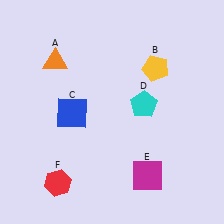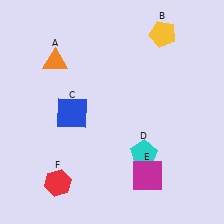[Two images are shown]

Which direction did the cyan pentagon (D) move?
The cyan pentagon (D) moved down.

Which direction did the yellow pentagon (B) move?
The yellow pentagon (B) moved up.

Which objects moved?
The objects that moved are: the yellow pentagon (B), the cyan pentagon (D).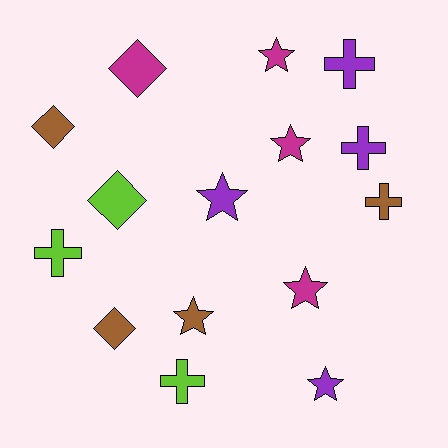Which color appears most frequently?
Brown, with 4 objects.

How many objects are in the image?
There are 15 objects.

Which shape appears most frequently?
Star, with 6 objects.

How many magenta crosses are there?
There are no magenta crosses.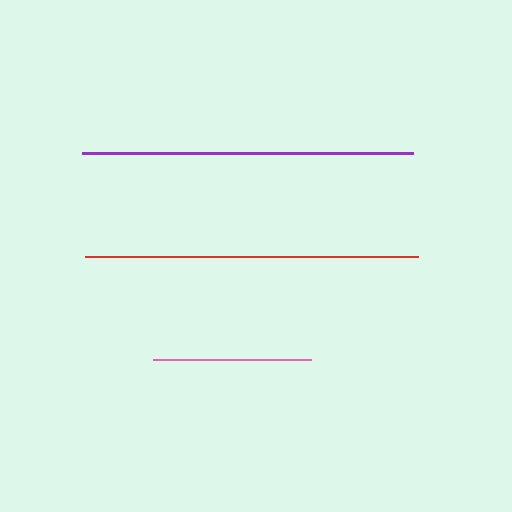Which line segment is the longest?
The red line is the longest at approximately 332 pixels.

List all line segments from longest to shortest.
From longest to shortest: red, purple, pink.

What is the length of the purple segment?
The purple segment is approximately 330 pixels long.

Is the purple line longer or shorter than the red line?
The red line is longer than the purple line.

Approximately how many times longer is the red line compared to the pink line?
The red line is approximately 2.1 times the length of the pink line.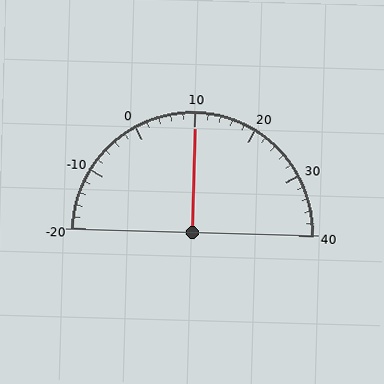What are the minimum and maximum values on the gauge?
The gauge ranges from -20 to 40.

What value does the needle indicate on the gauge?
The needle indicates approximately 10.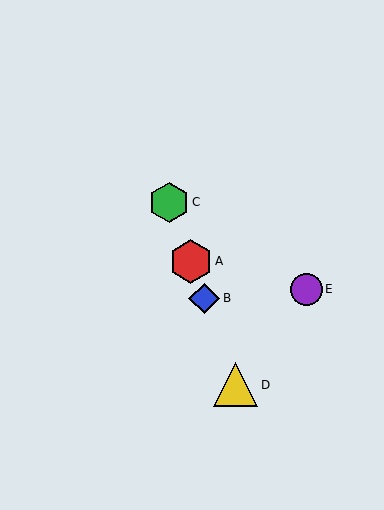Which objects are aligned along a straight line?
Objects A, B, C, D are aligned along a straight line.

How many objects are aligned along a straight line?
4 objects (A, B, C, D) are aligned along a straight line.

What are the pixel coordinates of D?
Object D is at (236, 385).